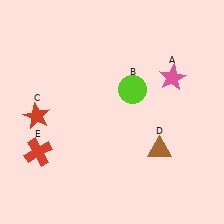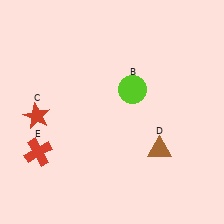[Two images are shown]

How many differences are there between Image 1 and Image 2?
There is 1 difference between the two images.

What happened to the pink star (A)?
The pink star (A) was removed in Image 2. It was in the top-right area of Image 1.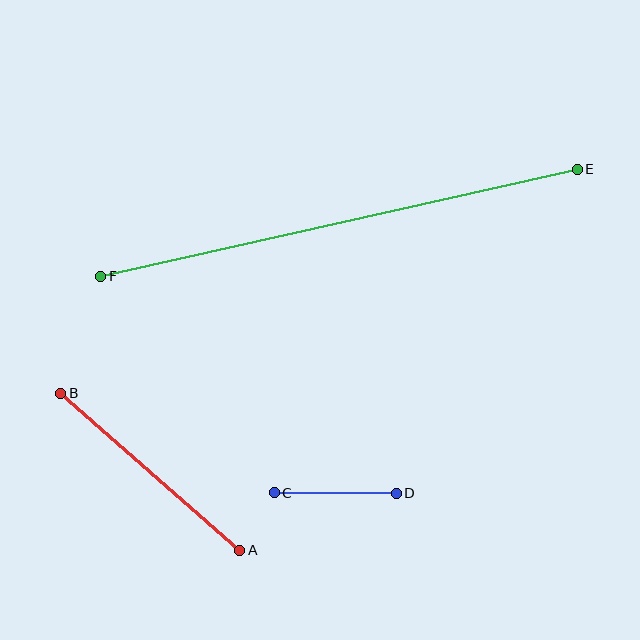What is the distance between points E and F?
The distance is approximately 489 pixels.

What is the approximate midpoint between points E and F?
The midpoint is at approximately (339, 223) pixels.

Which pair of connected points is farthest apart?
Points E and F are farthest apart.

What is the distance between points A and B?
The distance is approximately 238 pixels.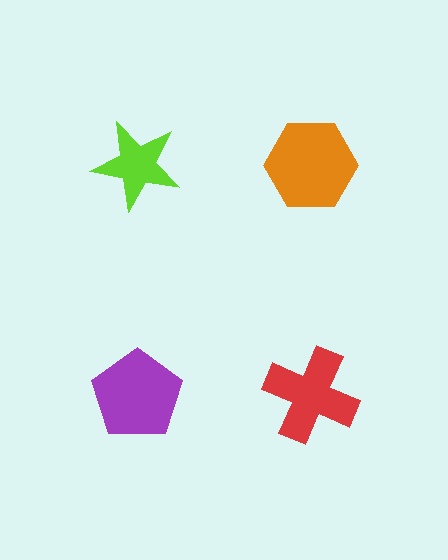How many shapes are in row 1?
2 shapes.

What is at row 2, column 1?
A purple pentagon.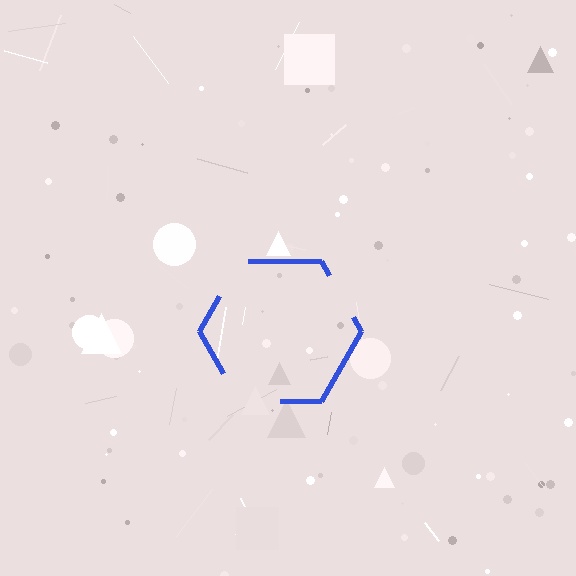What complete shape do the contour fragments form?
The contour fragments form a hexagon.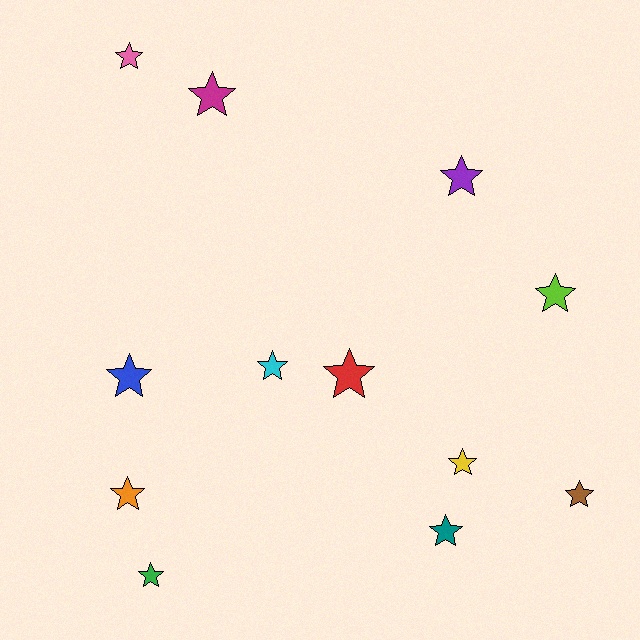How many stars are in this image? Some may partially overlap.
There are 12 stars.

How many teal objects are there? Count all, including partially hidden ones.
There is 1 teal object.